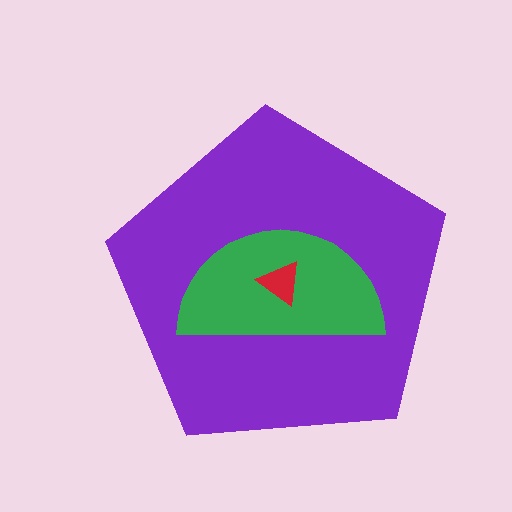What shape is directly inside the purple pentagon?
The green semicircle.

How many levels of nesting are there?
3.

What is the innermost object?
The red triangle.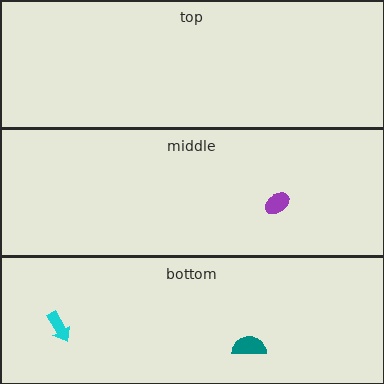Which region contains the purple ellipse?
The middle region.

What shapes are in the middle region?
The purple ellipse.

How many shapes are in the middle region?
1.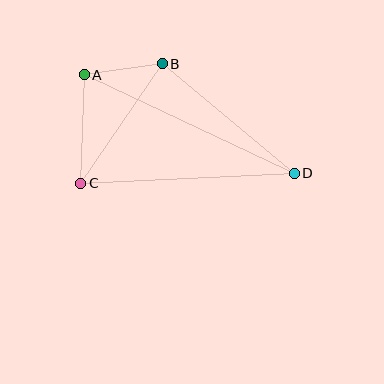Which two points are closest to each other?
Points A and B are closest to each other.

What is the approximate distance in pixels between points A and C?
The distance between A and C is approximately 109 pixels.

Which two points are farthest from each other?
Points A and D are farthest from each other.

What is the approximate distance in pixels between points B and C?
The distance between B and C is approximately 144 pixels.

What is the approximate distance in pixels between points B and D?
The distance between B and D is approximately 172 pixels.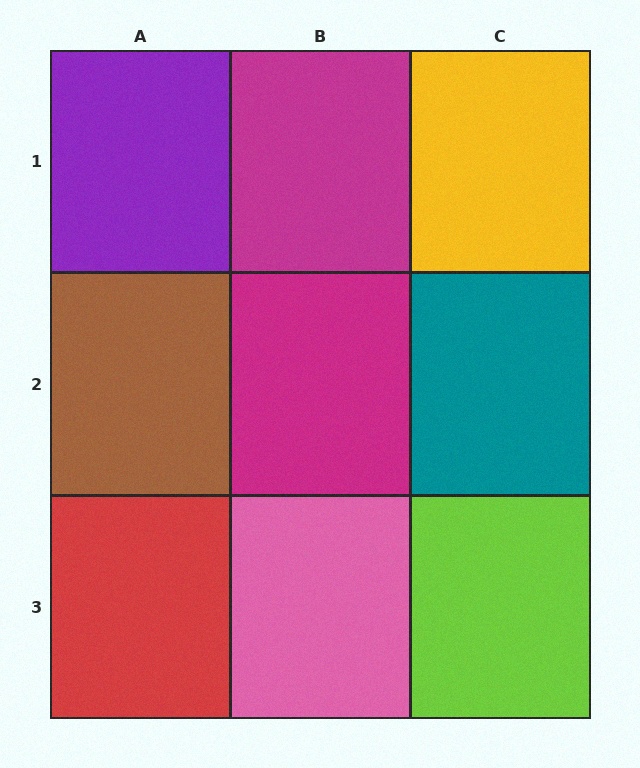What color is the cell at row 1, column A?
Purple.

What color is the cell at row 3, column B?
Pink.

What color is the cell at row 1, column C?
Yellow.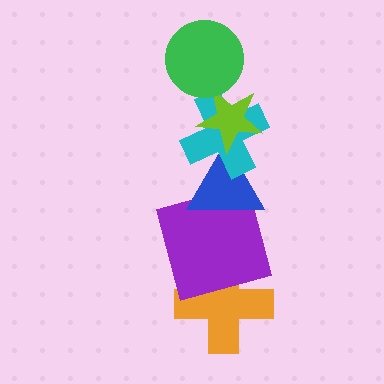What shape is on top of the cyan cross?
The lime star is on top of the cyan cross.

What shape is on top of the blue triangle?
The cyan cross is on top of the blue triangle.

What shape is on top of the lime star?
The green circle is on top of the lime star.